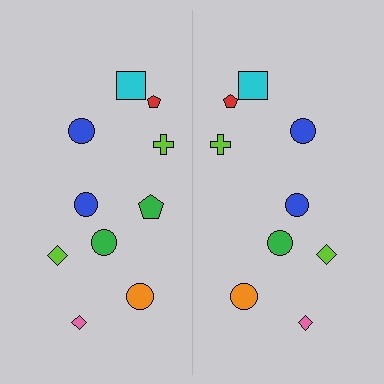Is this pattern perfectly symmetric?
No, the pattern is not perfectly symmetric. A green pentagon is missing from the right side.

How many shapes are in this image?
There are 19 shapes in this image.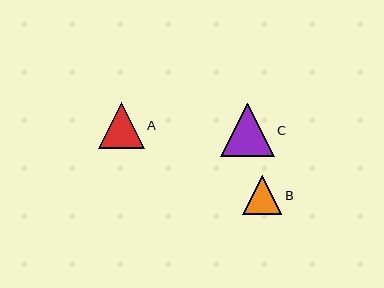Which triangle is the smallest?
Triangle B is the smallest with a size of approximately 39 pixels.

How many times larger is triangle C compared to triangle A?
Triangle C is approximately 1.2 times the size of triangle A.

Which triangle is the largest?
Triangle C is the largest with a size of approximately 54 pixels.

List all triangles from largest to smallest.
From largest to smallest: C, A, B.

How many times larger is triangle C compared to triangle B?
Triangle C is approximately 1.4 times the size of triangle B.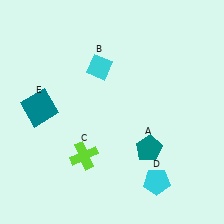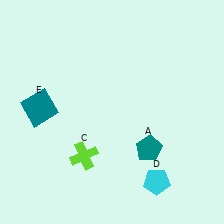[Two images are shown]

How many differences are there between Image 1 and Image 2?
There is 1 difference between the two images.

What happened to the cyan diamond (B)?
The cyan diamond (B) was removed in Image 2. It was in the top-left area of Image 1.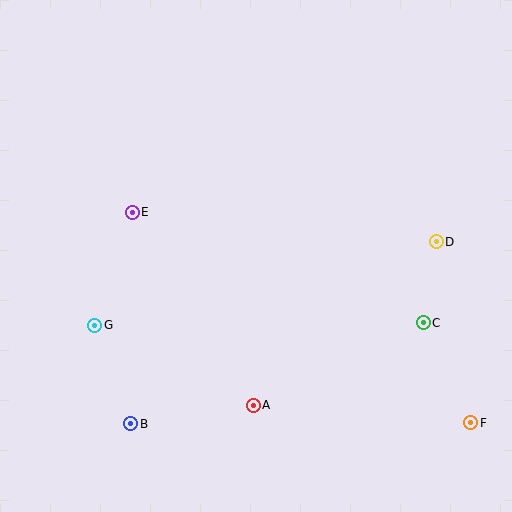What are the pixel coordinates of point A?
Point A is at (253, 405).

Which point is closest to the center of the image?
Point E at (132, 212) is closest to the center.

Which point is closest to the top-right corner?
Point D is closest to the top-right corner.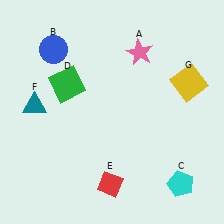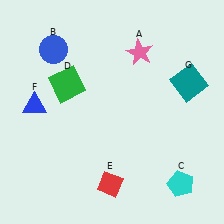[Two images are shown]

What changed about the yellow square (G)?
In Image 1, G is yellow. In Image 2, it changed to teal.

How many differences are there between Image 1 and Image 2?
There are 2 differences between the two images.